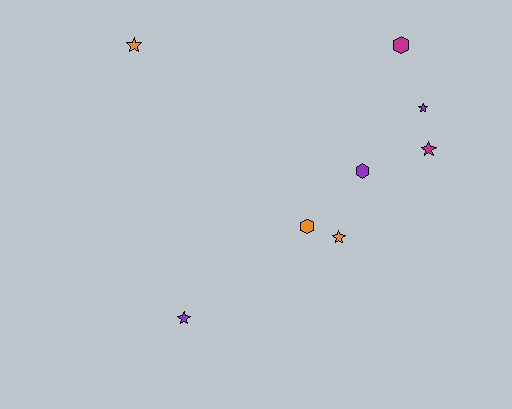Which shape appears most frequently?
Star, with 5 objects.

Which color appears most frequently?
Orange, with 3 objects.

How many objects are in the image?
There are 8 objects.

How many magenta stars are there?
There is 1 magenta star.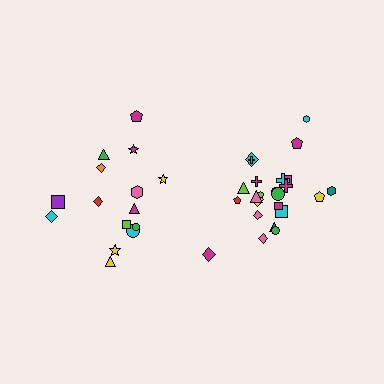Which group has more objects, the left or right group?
The right group.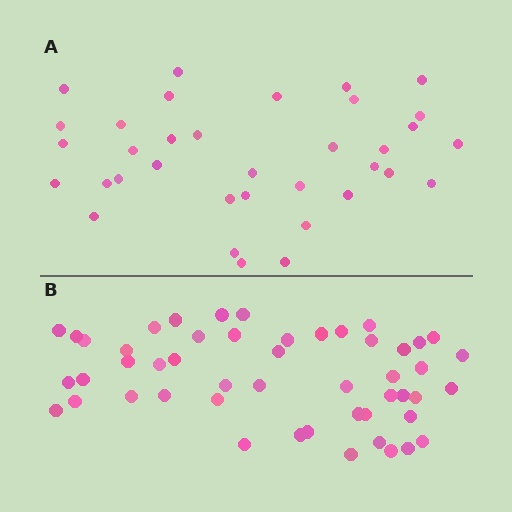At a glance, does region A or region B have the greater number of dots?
Region B (the bottom region) has more dots.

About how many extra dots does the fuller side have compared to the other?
Region B has approximately 15 more dots than region A.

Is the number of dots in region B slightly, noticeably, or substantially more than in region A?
Region B has noticeably more, but not dramatically so. The ratio is roughly 1.4 to 1.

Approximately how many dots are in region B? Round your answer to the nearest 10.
About 50 dots.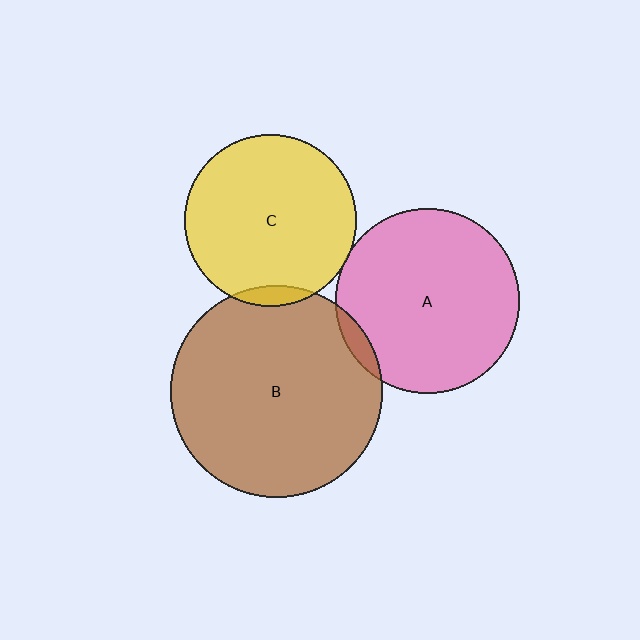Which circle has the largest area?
Circle B (brown).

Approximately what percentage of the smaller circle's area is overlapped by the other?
Approximately 5%.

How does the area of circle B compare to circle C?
Approximately 1.5 times.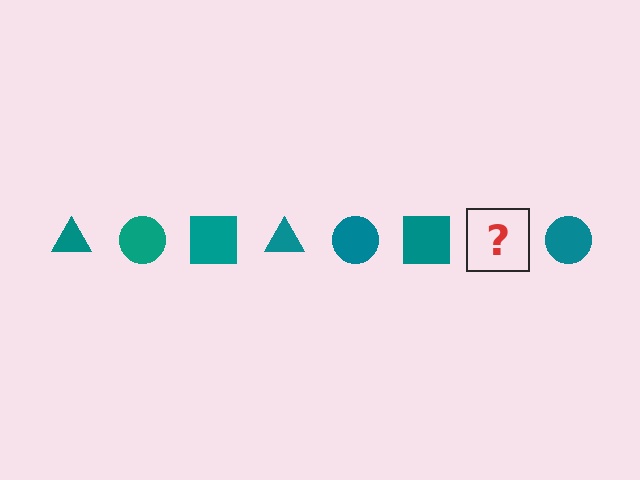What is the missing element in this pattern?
The missing element is a teal triangle.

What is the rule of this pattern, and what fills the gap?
The rule is that the pattern cycles through triangle, circle, square shapes in teal. The gap should be filled with a teal triangle.